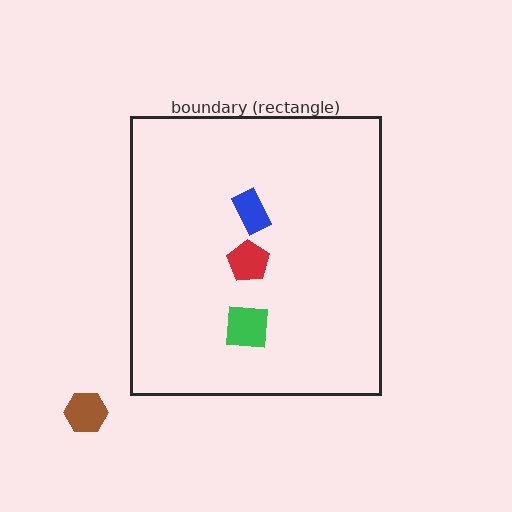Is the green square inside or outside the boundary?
Inside.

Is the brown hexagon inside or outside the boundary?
Outside.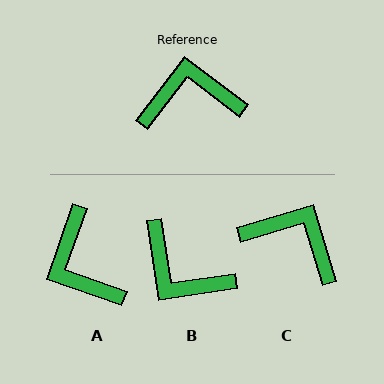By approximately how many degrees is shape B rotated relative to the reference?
Approximately 136 degrees counter-clockwise.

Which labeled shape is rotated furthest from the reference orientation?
B, about 136 degrees away.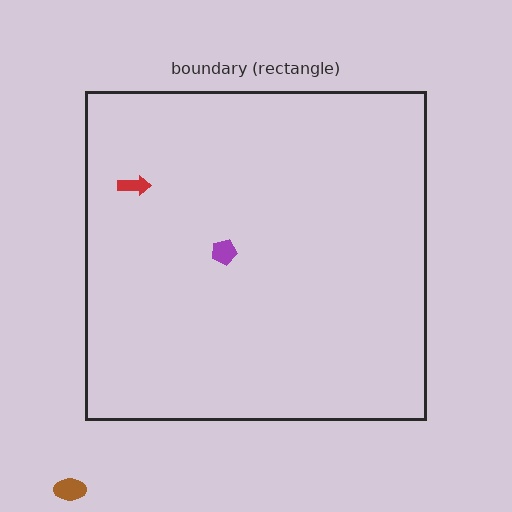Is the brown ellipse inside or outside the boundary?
Outside.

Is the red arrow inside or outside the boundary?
Inside.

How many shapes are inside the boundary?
2 inside, 1 outside.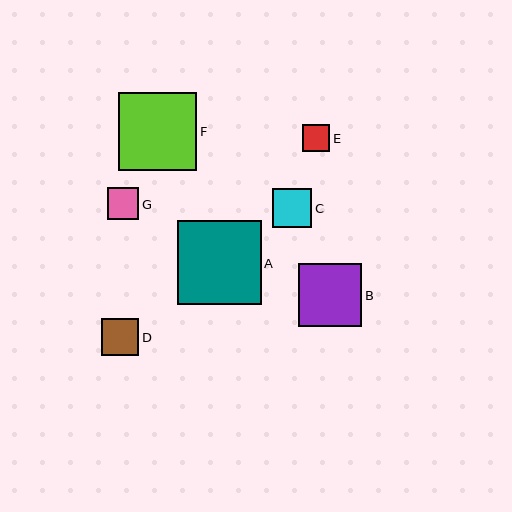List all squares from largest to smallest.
From largest to smallest: A, F, B, C, D, G, E.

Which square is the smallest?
Square E is the smallest with a size of approximately 27 pixels.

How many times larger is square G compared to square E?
Square G is approximately 1.2 times the size of square E.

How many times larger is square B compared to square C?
Square B is approximately 1.6 times the size of square C.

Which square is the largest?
Square A is the largest with a size of approximately 84 pixels.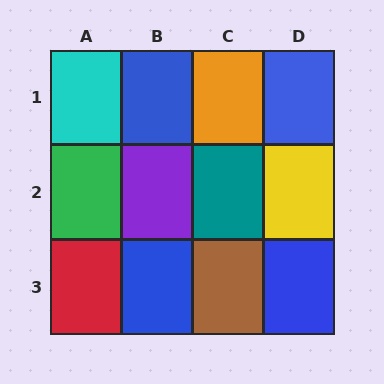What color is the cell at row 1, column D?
Blue.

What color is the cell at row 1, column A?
Cyan.